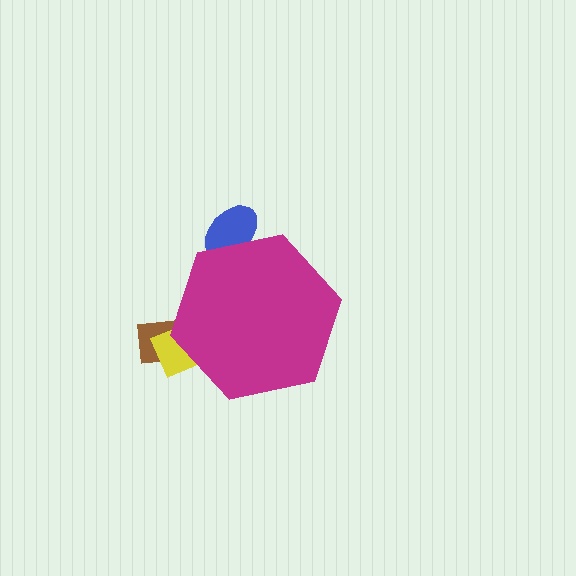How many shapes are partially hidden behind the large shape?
3 shapes are partially hidden.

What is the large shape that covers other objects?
A magenta hexagon.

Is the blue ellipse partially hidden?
Yes, the blue ellipse is partially hidden behind the magenta hexagon.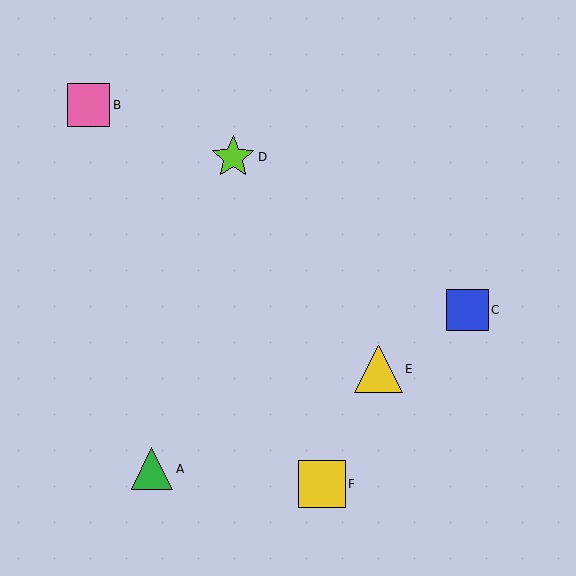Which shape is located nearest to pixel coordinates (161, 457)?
The green triangle (labeled A) at (152, 469) is nearest to that location.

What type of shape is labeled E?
Shape E is a yellow triangle.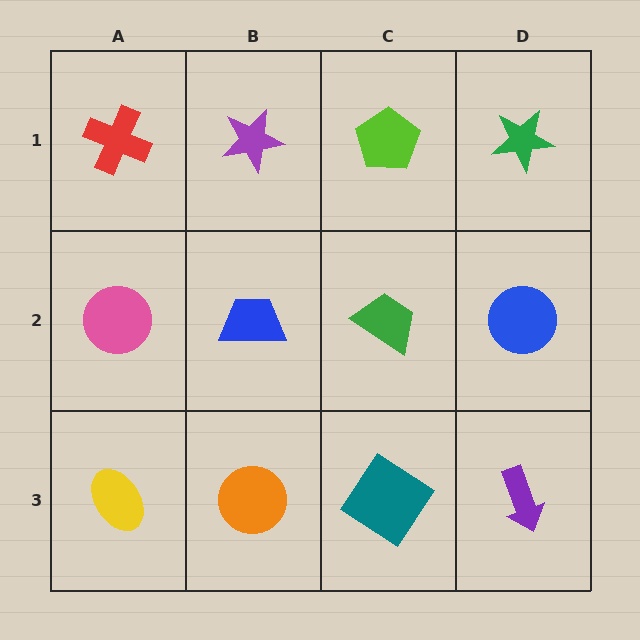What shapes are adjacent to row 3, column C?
A green trapezoid (row 2, column C), an orange circle (row 3, column B), a purple arrow (row 3, column D).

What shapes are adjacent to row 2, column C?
A lime pentagon (row 1, column C), a teal diamond (row 3, column C), a blue trapezoid (row 2, column B), a blue circle (row 2, column D).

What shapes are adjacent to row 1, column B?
A blue trapezoid (row 2, column B), a red cross (row 1, column A), a lime pentagon (row 1, column C).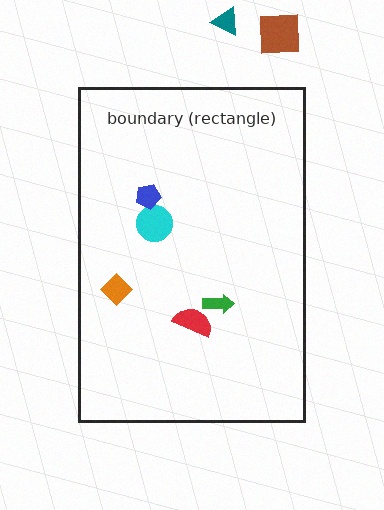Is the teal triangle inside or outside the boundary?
Outside.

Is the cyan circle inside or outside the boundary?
Inside.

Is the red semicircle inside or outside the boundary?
Inside.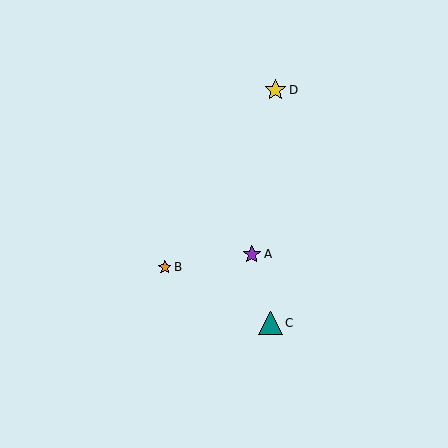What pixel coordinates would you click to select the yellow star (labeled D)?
Click at (275, 90) to select the yellow star D.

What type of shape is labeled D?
Shape D is a yellow star.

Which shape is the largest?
The teal triangle (labeled C) is the largest.